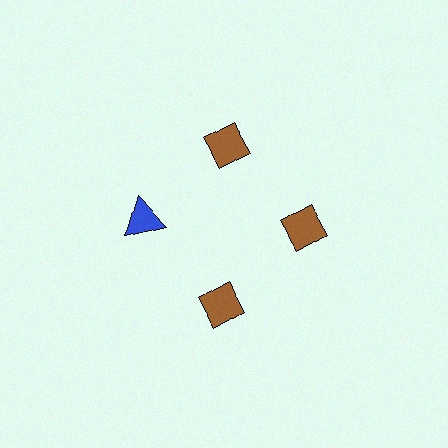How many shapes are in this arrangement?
There are 4 shapes arranged in a ring pattern.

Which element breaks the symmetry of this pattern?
The blue triangle at roughly the 9 o'clock position breaks the symmetry. All other shapes are brown diamonds.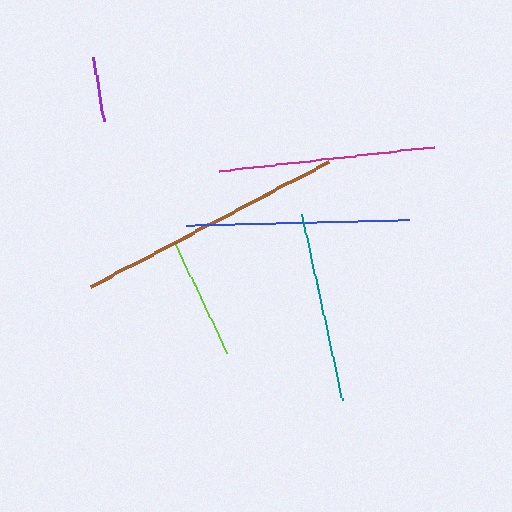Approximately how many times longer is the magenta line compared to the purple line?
The magenta line is approximately 3.4 times the length of the purple line.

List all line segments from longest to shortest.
From longest to shortest: brown, blue, magenta, teal, lime, purple.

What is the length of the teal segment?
The teal segment is approximately 190 pixels long.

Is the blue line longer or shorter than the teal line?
The blue line is longer than the teal line.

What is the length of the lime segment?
The lime segment is approximately 124 pixels long.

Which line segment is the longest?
The brown line is the longest at approximately 269 pixels.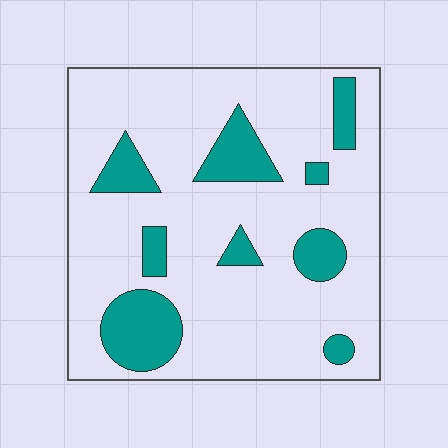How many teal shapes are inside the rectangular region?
9.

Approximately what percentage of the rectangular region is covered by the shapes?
Approximately 20%.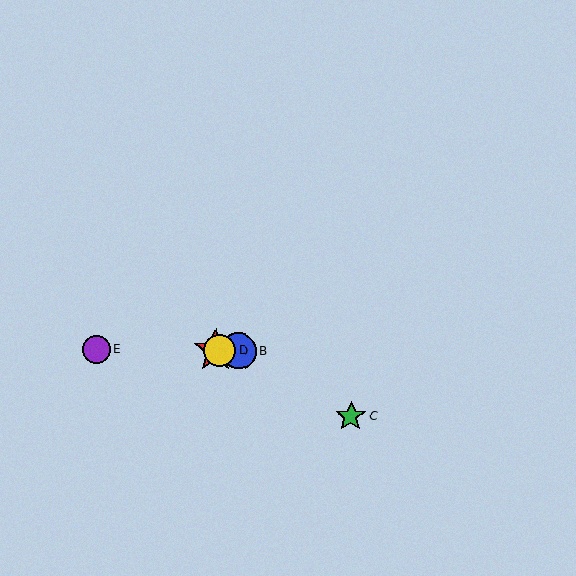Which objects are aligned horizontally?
Objects A, B, D, E are aligned horizontally.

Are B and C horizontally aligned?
No, B is at y≈351 and C is at y≈416.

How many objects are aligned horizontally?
4 objects (A, B, D, E) are aligned horizontally.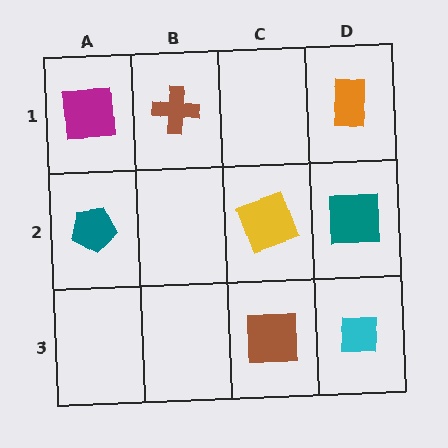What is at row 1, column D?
An orange rectangle.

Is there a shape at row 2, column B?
No, that cell is empty.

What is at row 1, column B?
A brown cross.